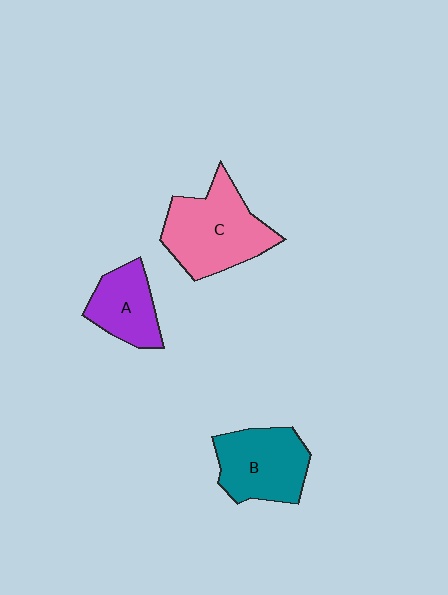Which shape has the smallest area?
Shape A (purple).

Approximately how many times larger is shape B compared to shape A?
Approximately 1.3 times.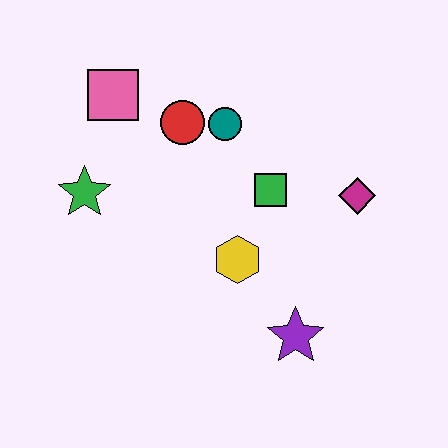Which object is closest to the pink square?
The red circle is closest to the pink square.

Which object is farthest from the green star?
The magenta diamond is farthest from the green star.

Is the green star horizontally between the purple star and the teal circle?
No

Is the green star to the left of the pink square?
Yes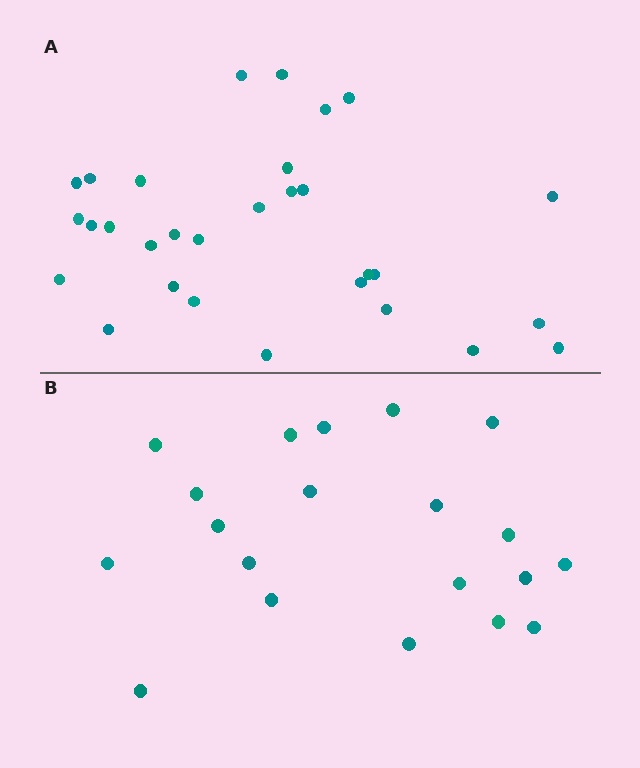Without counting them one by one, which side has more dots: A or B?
Region A (the top region) has more dots.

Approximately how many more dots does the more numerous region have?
Region A has roughly 10 or so more dots than region B.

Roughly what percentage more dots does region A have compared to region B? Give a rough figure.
About 50% more.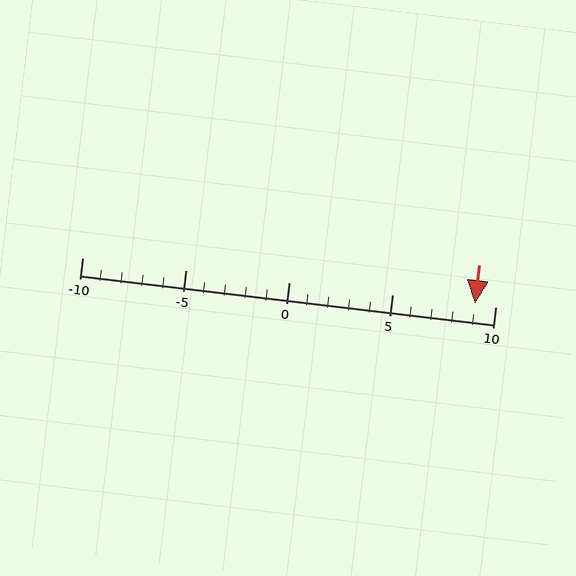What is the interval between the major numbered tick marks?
The major tick marks are spaced 5 units apart.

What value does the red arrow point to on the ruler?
The red arrow points to approximately 9.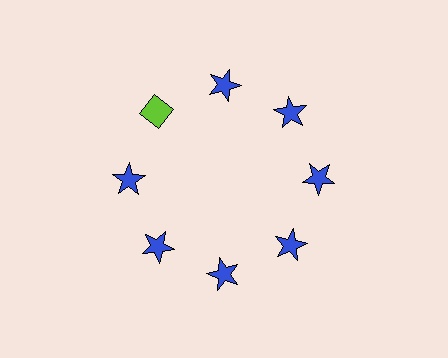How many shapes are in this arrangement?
There are 8 shapes arranged in a ring pattern.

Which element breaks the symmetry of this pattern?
The lime diamond at roughly the 10 o'clock position breaks the symmetry. All other shapes are blue stars.